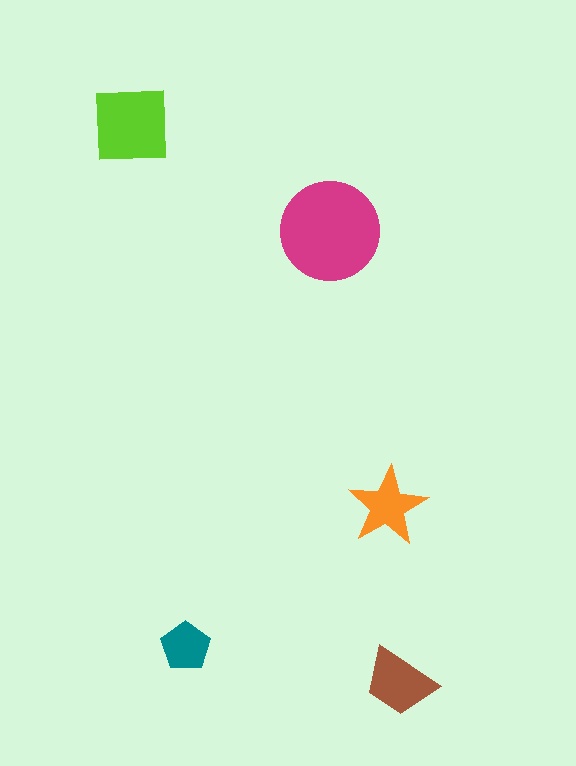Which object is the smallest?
The teal pentagon.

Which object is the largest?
The magenta circle.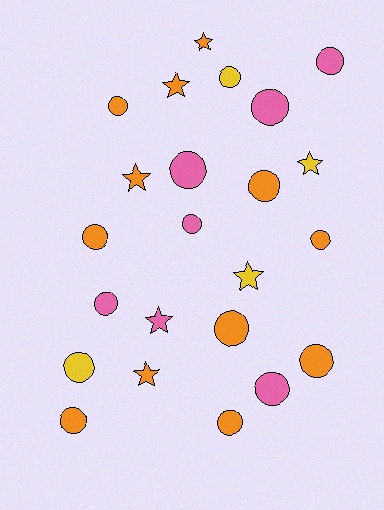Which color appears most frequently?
Orange, with 12 objects.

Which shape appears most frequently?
Circle, with 16 objects.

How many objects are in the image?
There are 23 objects.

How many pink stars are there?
There is 1 pink star.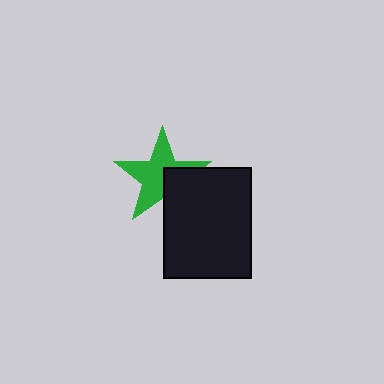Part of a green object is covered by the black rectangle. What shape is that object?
It is a star.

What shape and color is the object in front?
The object in front is a black rectangle.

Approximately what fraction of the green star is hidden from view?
Roughly 33% of the green star is hidden behind the black rectangle.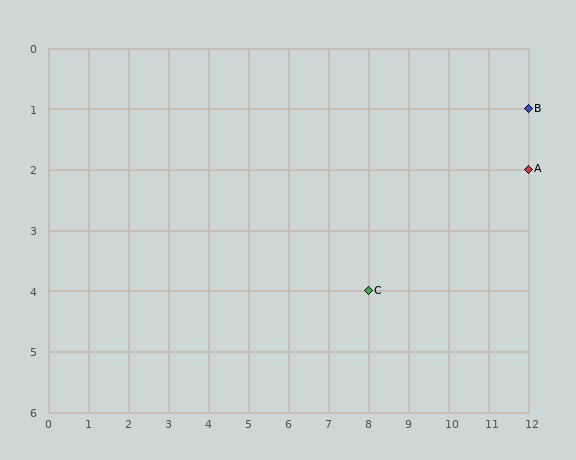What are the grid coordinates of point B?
Point B is at grid coordinates (12, 1).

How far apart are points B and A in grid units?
Points B and A are 1 row apart.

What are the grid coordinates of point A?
Point A is at grid coordinates (12, 2).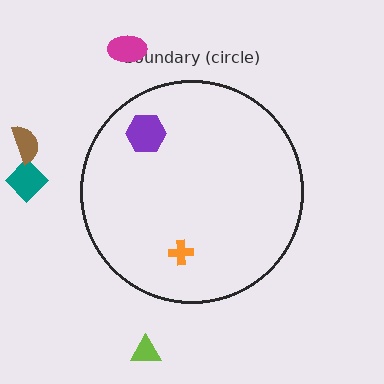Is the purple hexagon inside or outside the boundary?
Inside.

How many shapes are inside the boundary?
2 inside, 4 outside.